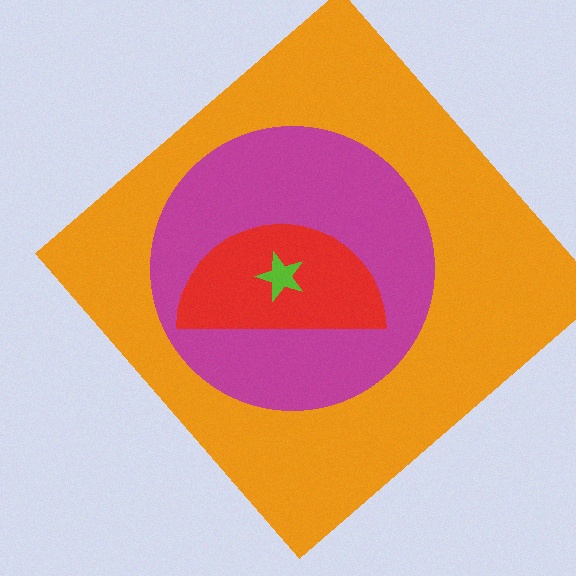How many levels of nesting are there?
4.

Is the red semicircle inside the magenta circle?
Yes.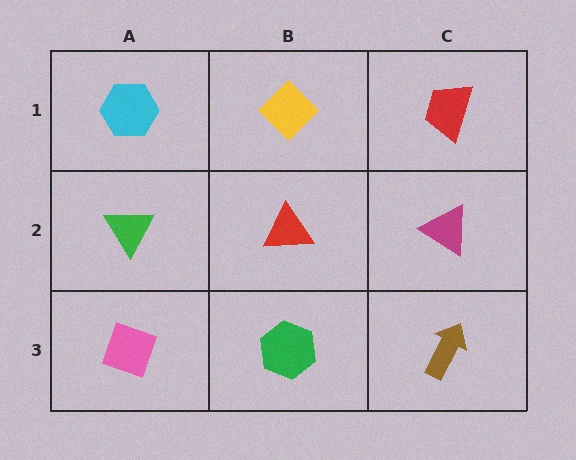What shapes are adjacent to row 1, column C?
A magenta triangle (row 2, column C), a yellow diamond (row 1, column B).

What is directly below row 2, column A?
A pink diamond.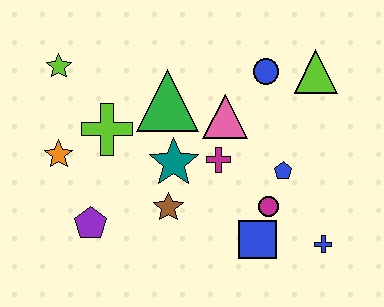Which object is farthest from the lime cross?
The blue cross is farthest from the lime cross.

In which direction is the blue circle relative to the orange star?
The blue circle is to the right of the orange star.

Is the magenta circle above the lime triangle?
No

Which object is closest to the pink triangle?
The magenta cross is closest to the pink triangle.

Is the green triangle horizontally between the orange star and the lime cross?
No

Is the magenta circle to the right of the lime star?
Yes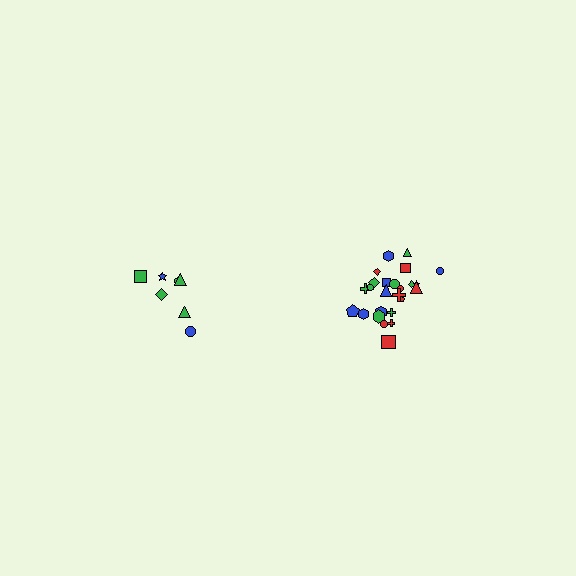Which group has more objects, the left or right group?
The right group.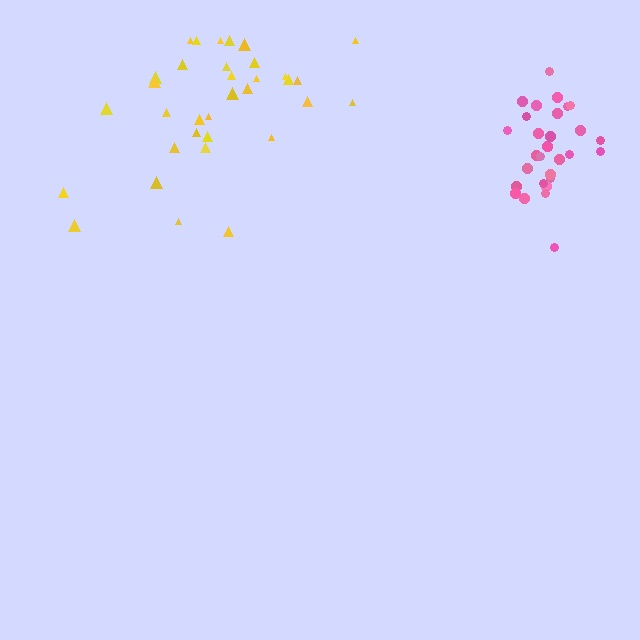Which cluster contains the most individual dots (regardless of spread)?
Yellow (34).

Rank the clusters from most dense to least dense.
pink, yellow.